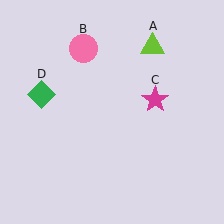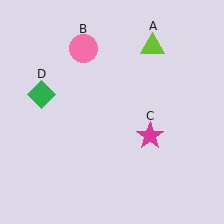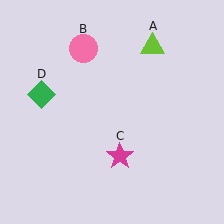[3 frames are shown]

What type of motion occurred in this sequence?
The magenta star (object C) rotated clockwise around the center of the scene.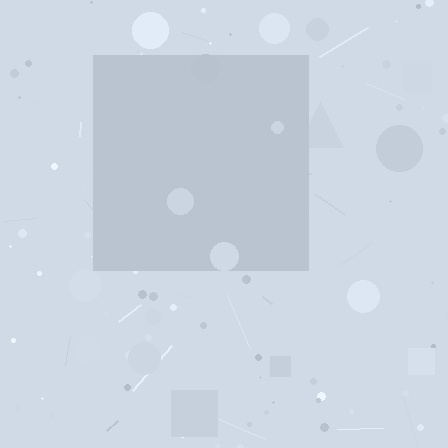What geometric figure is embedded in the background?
A square is embedded in the background.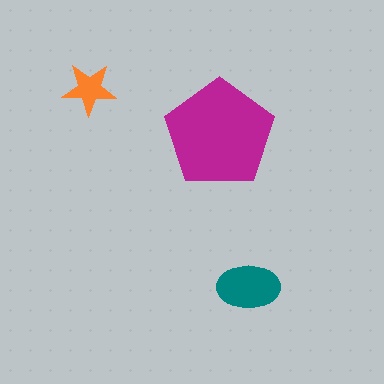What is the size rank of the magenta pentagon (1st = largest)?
1st.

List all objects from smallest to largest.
The orange star, the teal ellipse, the magenta pentagon.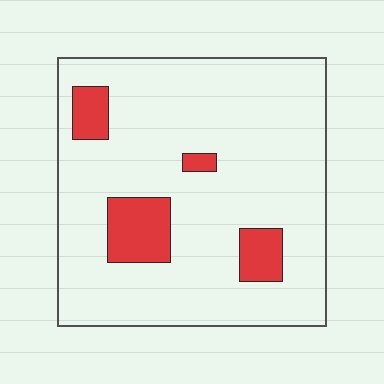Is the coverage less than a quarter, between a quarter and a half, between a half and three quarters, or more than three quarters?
Less than a quarter.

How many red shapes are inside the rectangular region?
4.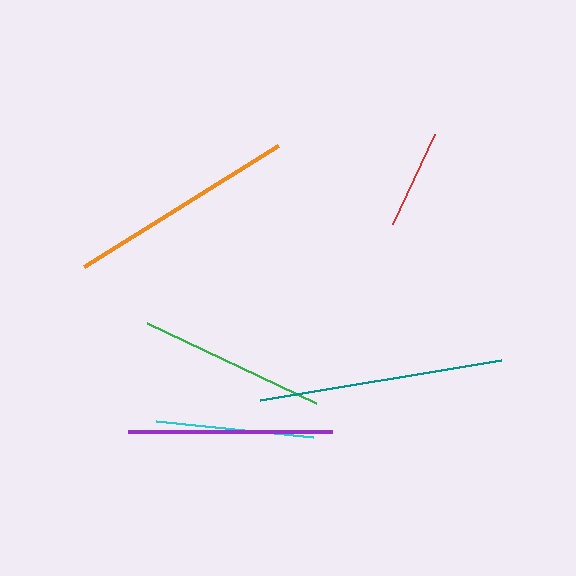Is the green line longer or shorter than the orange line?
The orange line is longer than the green line.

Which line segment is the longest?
The teal line is the longest at approximately 244 pixels.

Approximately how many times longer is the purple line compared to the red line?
The purple line is approximately 2.1 times the length of the red line.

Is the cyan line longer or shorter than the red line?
The cyan line is longer than the red line.